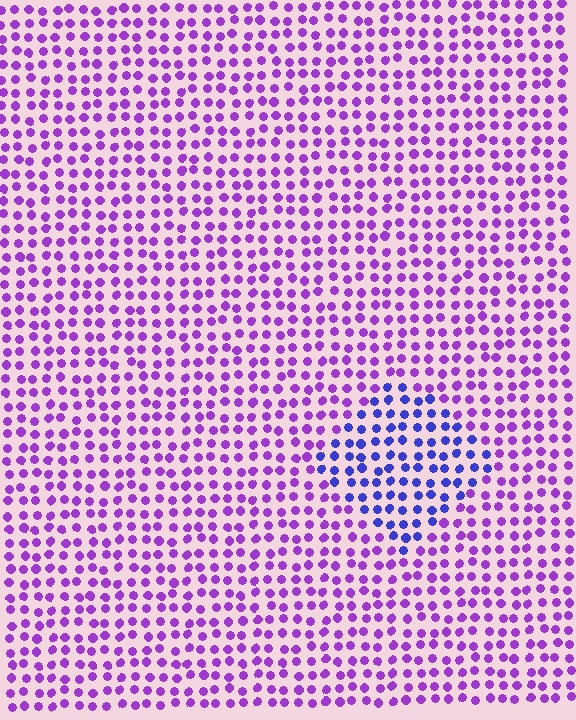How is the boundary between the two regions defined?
The boundary is defined purely by a slight shift in hue (about 42 degrees). Spacing, size, and orientation are identical on both sides.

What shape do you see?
I see a diamond.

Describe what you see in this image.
The image is filled with small purple elements in a uniform arrangement. A diamond-shaped region is visible where the elements are tinted to a slightly different hue, forming a subtle color boundary.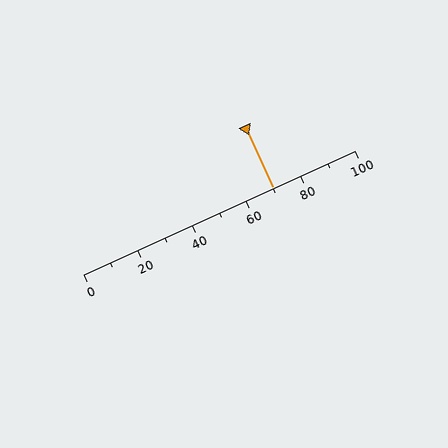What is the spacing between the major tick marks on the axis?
The major ticks are spaced 20 apart.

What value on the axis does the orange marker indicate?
The marker indicates approximately 70.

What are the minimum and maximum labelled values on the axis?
The axis runs from 0 to 100.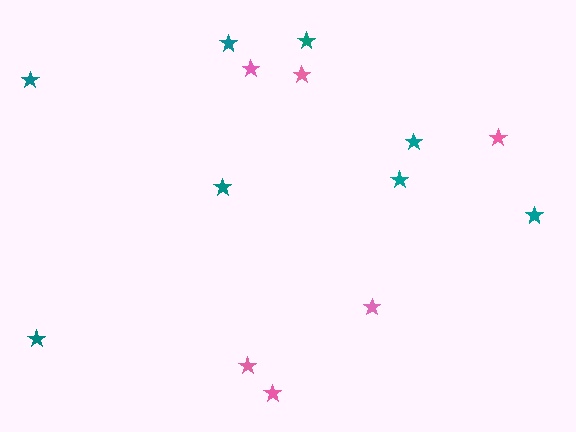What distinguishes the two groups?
There are 2 groups: one group of pink stars (6) and one group of teal stars (8).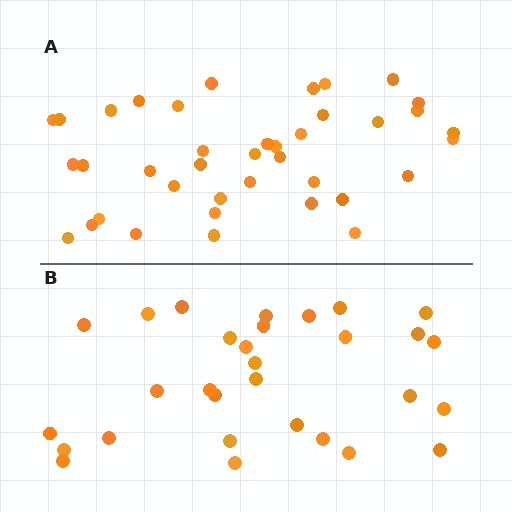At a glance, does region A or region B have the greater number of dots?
Region A (the top region) has more dots.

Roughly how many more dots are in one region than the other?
Region A has roughly 8 or so more dots than region B.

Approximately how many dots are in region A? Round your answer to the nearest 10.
About 40 dots. (The exact count is 39, which rounds to 40.)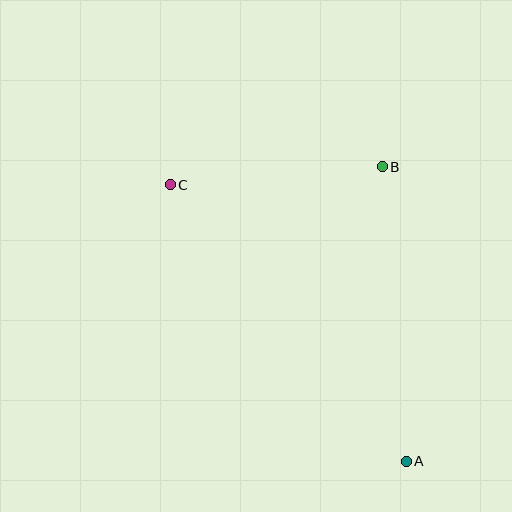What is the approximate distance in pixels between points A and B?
The distance between A and B is approximately 295 pixels.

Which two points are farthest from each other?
Points A and C are farthest from each other.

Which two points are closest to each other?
Points B and C are closest to each other.